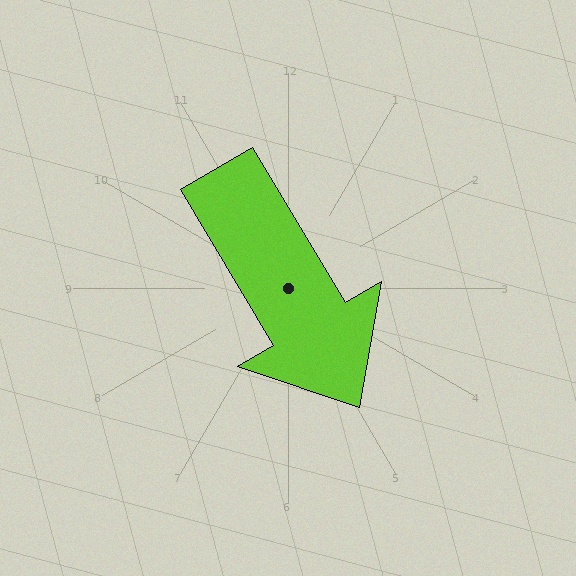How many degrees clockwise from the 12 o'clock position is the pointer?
Approximately 149 degrees.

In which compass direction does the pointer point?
Southeast.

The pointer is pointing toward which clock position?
Roughly 5 o'clock.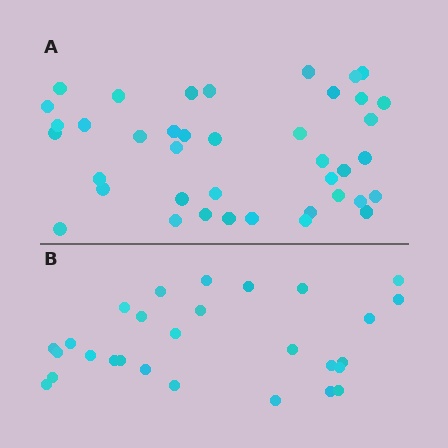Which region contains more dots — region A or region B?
Region A (the top region) has more dots.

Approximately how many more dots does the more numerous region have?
Region A has roughly 12 or so more dots than region B.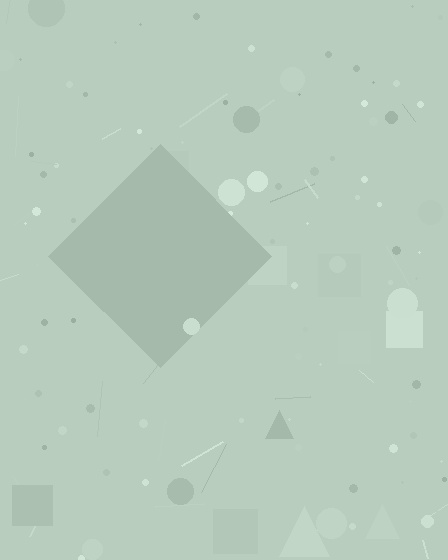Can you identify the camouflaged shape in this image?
The camouflaged shape is a diamond.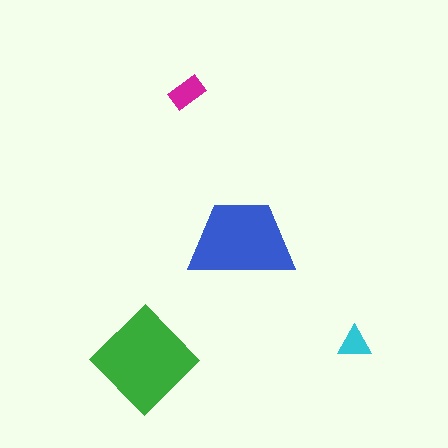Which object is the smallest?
The cyan triangle.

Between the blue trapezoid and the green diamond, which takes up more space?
The green diamond.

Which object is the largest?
The green diamond.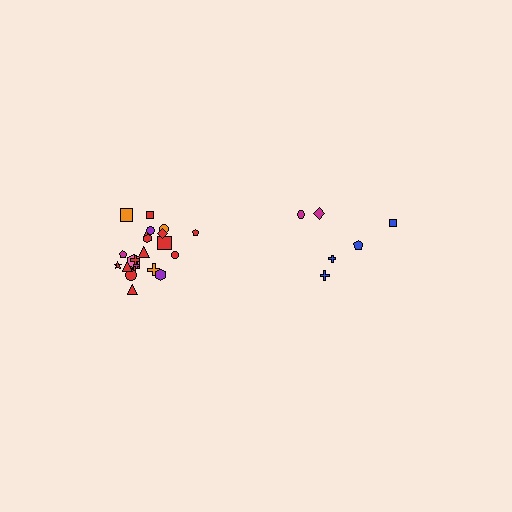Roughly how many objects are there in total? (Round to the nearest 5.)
Roughly 30 objects in total.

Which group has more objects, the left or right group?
The left group.